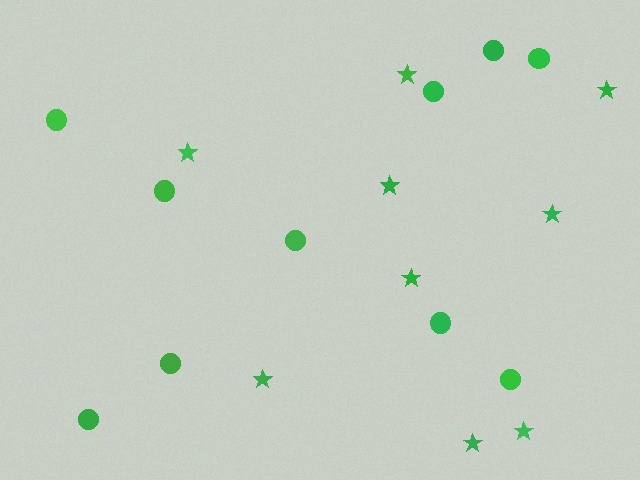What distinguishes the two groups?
There are 2 groups: one group of circles (10) and one group of stars (9).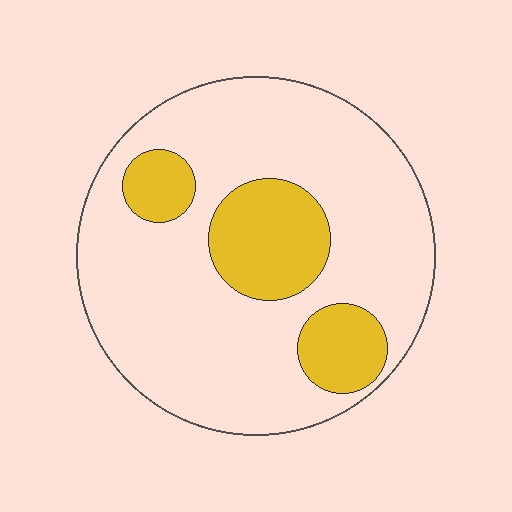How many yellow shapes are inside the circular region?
3.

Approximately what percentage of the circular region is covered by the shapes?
Approximately 20%.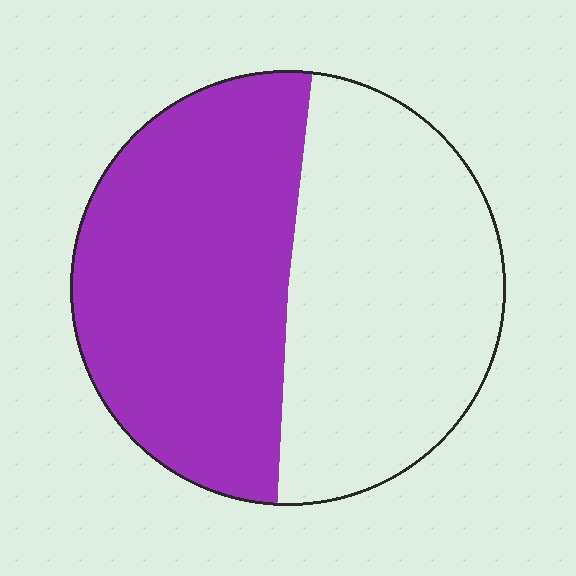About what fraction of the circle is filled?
About one half (1/2).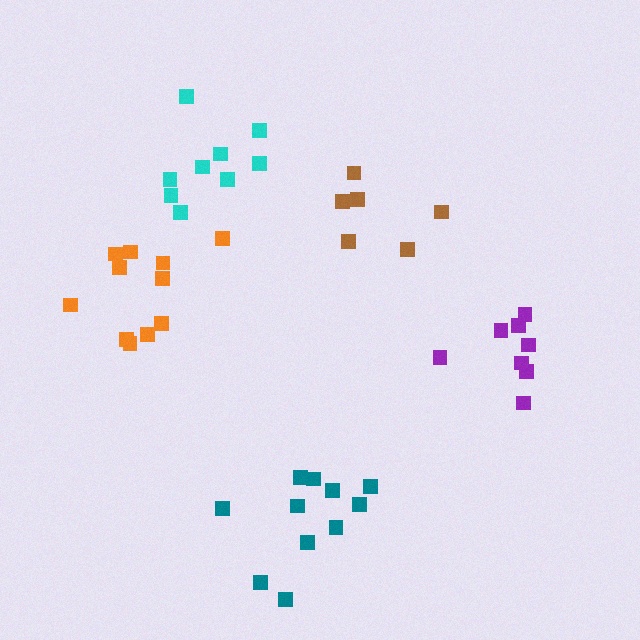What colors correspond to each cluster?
The clusters are colored: orange, brown, purple, teal, cyan.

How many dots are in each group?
Group 1: 11 dots, Group 2: 6 dots, Group 3: 8 dots, Group 4: 11 dots, Group 5: 9 dots (45 total).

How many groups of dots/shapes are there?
There are 5 groups.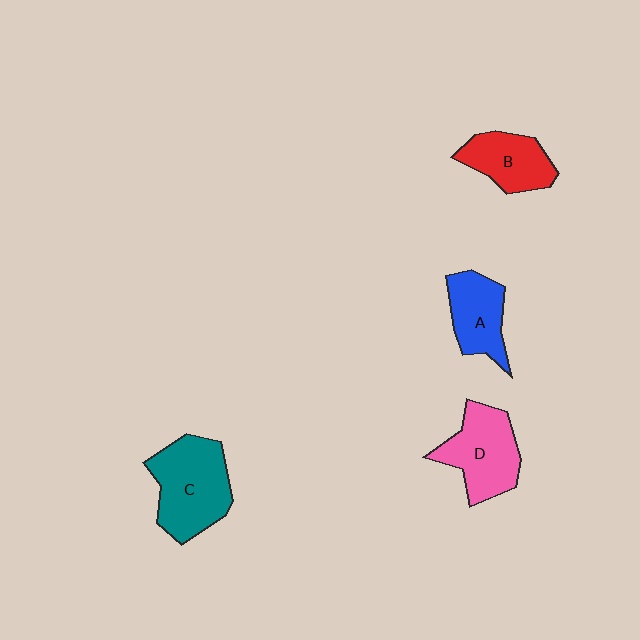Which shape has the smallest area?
Shape A (blue).